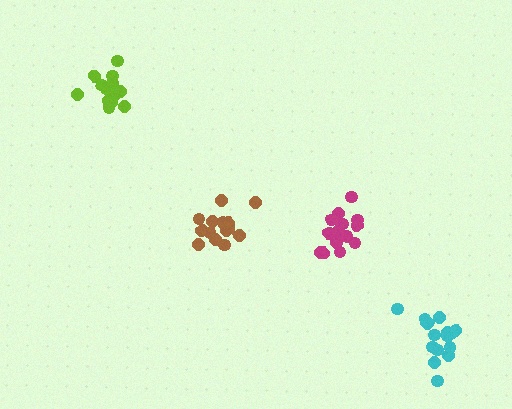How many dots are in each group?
Group 1: 15 dots, Group 2: 14 dots, Group 3: 15 dots, Group 4: 16 dots (60 total).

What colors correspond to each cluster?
The clusters are colored: magenta, brown, lime, cyan.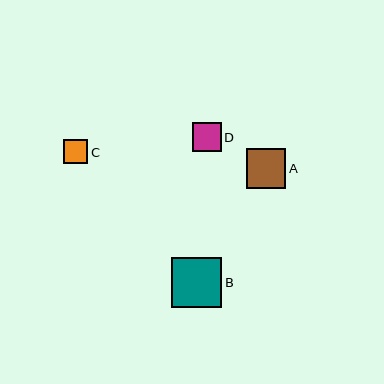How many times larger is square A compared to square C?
Square A is approximately 1.7 times the size of square C.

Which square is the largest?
Square B is the largest with a size of approximately 50 pixels.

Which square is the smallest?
Square C is the smallest with a size of approximately 24 pixels.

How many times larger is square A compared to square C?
Square A is approximately 1.7 times the size of square C.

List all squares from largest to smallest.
From largest to smallest: B, A, D, C.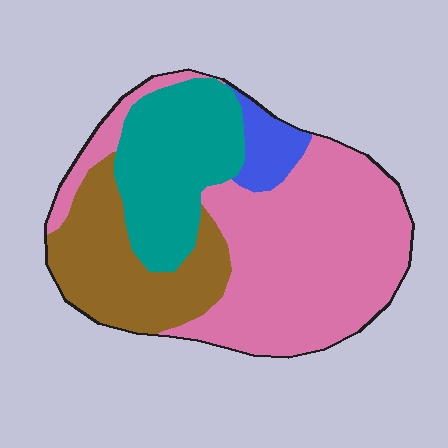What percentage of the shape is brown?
Brown takes up about one fifth (1/5) of the shape.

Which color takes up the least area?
Blue, at roughly 5%.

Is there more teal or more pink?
Pink.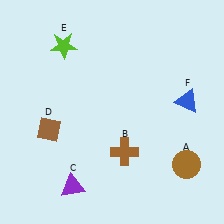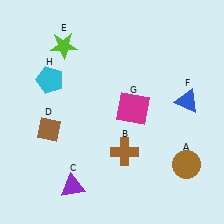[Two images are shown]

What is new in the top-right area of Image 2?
A magenta square (G) was added in the top-right area of Image 2.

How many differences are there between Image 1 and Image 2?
There are 2 differences between the two images.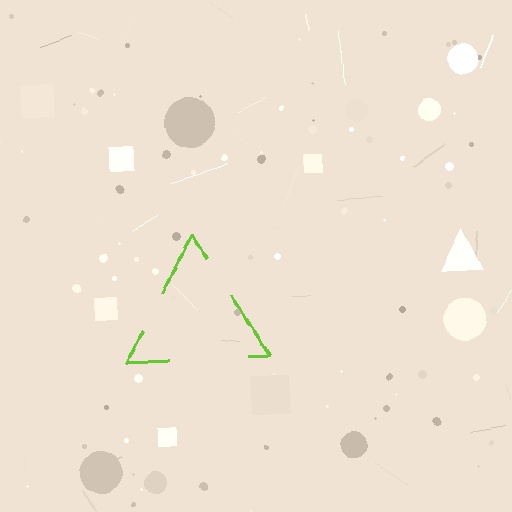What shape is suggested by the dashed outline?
The dashed outline suggests a triangle.